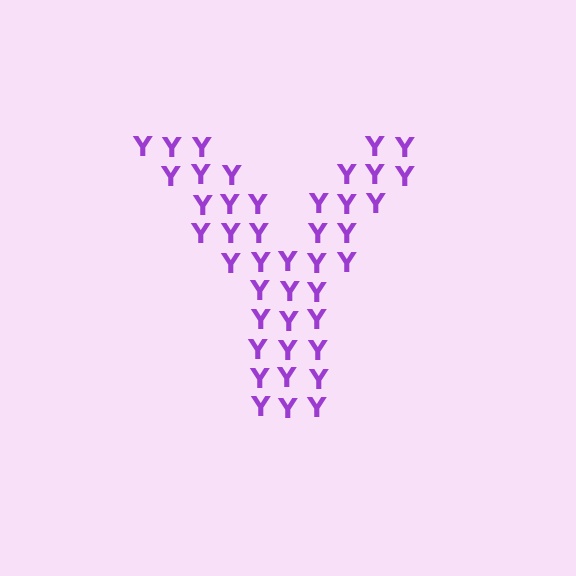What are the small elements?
The small elements are letter Y's.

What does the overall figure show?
The overall figure shows the letter Y.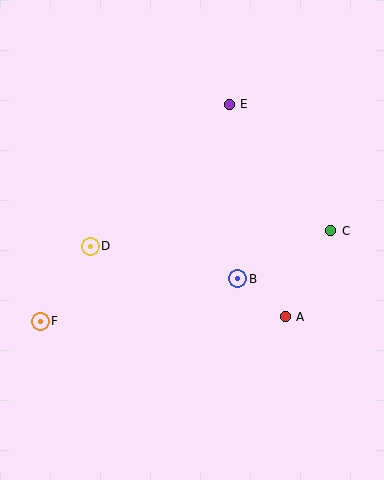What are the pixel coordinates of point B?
Point B is at (238, 279).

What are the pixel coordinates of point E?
Point E is at (229, 104).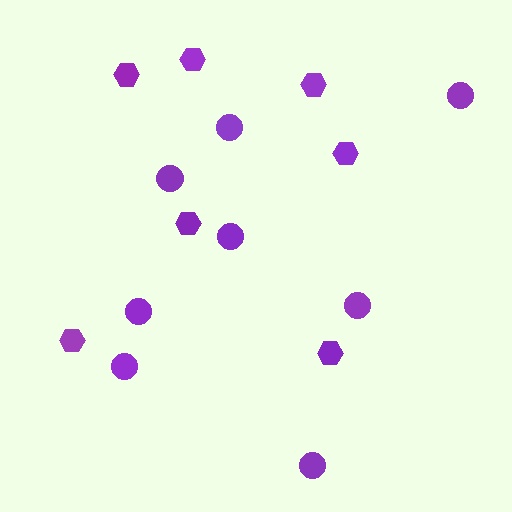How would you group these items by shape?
There are 2 groups: one group of circles (8) and one group of hexagons (7).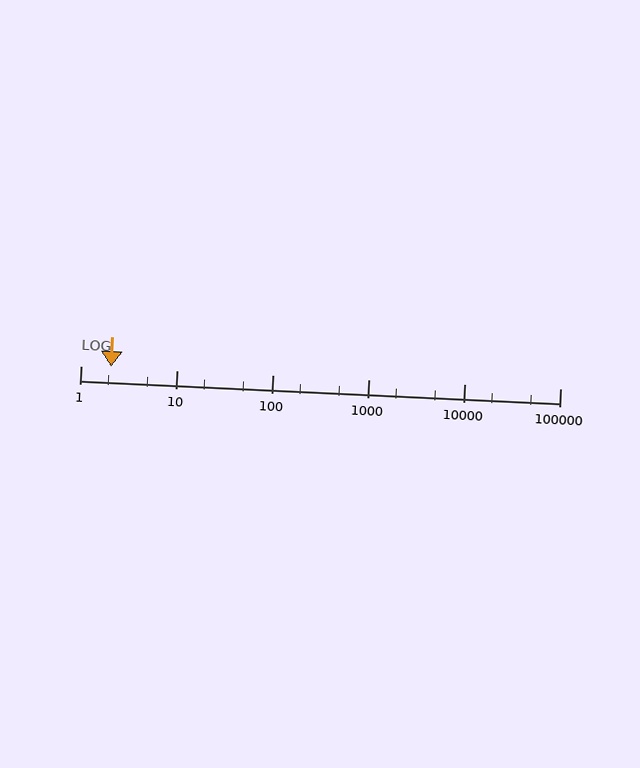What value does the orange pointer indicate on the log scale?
The pointer indicates approximately 2.1.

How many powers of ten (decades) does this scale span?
The scale spans 5 decades, from 1 to 100000.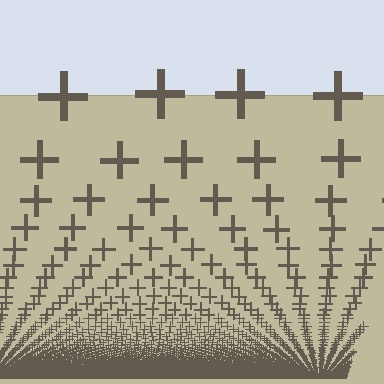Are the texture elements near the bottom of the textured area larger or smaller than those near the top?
Smaller. The gradient is inverted — elements near the bottom are smaller and denser.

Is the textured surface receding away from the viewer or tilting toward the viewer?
The surface appears to tilt toward the viewer. Texture elements get larger and sparser toward the top.